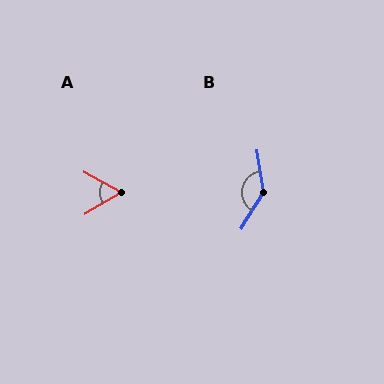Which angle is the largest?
B, at approximately 141 degrees.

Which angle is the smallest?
A, at approximately 60 degrees.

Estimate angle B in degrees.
Approximately 141 degrees.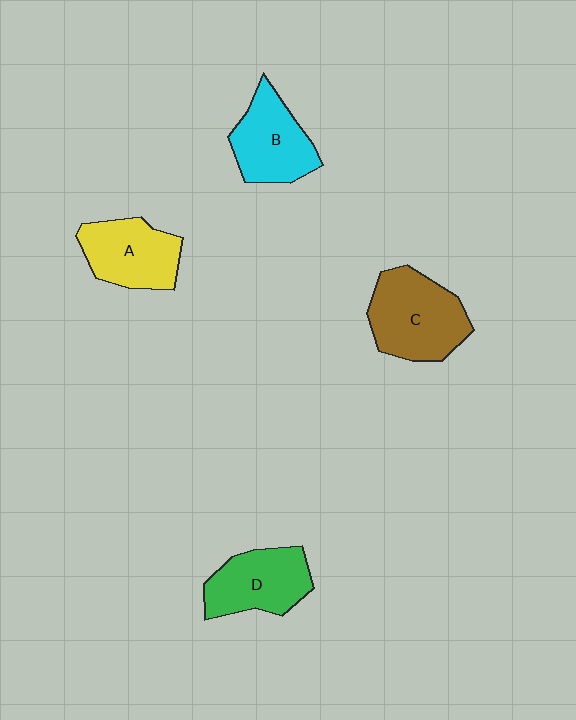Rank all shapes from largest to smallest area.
From largest to smallest: C (brown), D (green), B (cyan), A (yellow).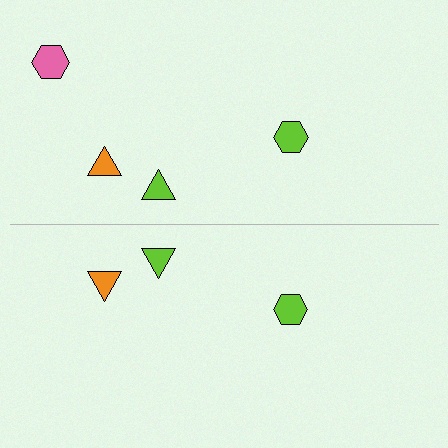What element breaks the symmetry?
A pink hexagon is missing from the bottom side.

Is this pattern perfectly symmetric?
No, the pattern is not perfectly symmetric. A pink hexagon is missing from the bottom side.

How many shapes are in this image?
There are 7 shapes in this image.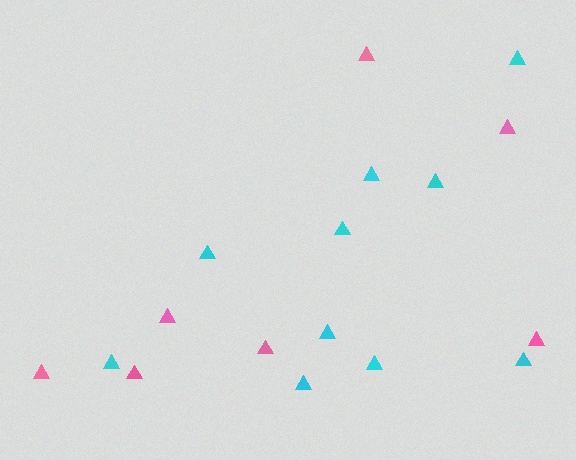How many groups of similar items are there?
There are 2 groups: one group of cyan triangles (10) and one group of pink triangles (7).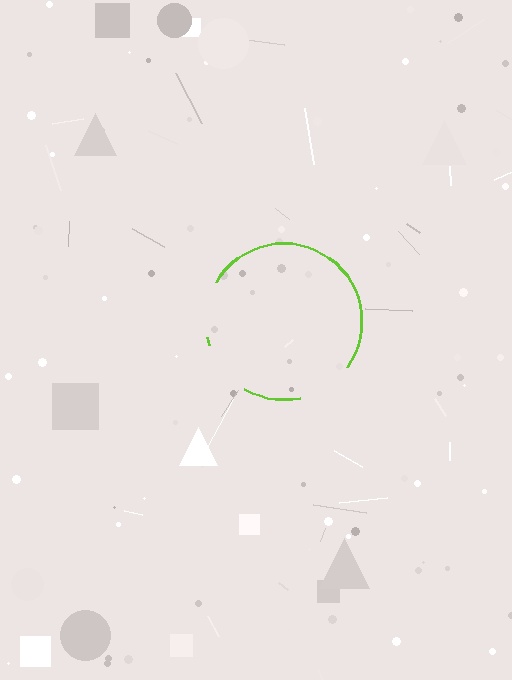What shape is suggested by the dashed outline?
The dashed outline suggests a circle.